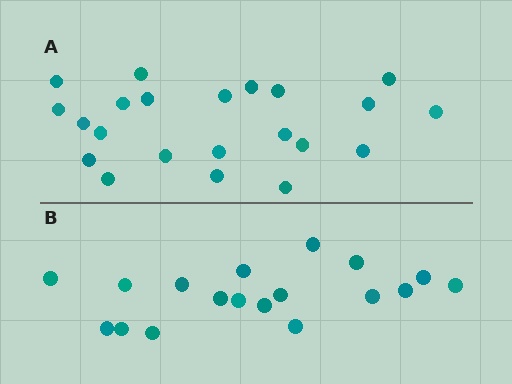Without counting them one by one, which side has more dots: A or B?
Region A (the top region) has more dots.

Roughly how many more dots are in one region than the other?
Region A has about 4 more dots than region B.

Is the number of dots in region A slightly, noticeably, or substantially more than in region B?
Region A has only slightly more — the two regions are fairly close. The ratio is roughly 1.2 to 1.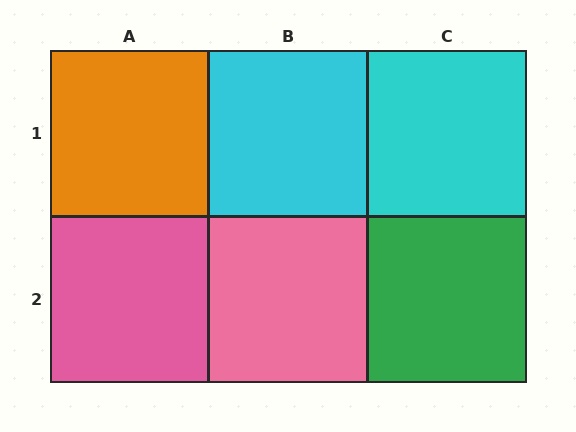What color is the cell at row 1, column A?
Orange.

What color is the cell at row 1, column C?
Cyan.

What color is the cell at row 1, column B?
Cyan.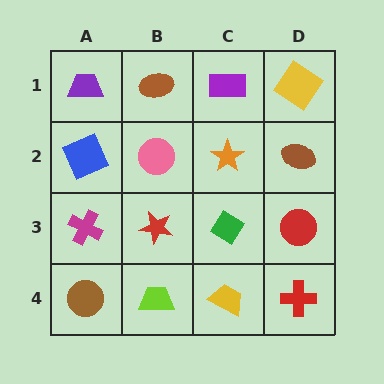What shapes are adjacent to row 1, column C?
An orange star (row 2, column C), a brown ellipse (row 1, column B), a yellow diamond (row 1, column D).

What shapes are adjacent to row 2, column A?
A purple trapezoid (row 1, column A), a magenta cross (row 3, column A), a pink circle (row 2, column B).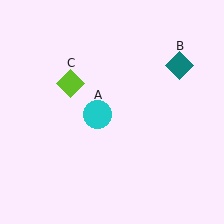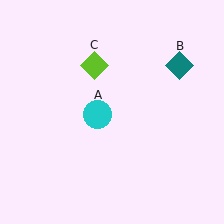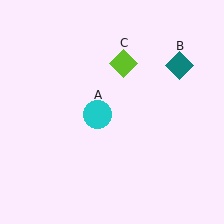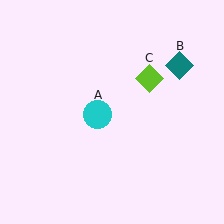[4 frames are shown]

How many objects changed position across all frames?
1 object changed position: lime diamond (object C).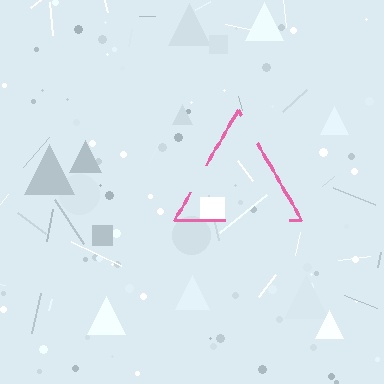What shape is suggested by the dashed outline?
The dashed outline suggests a triangle.